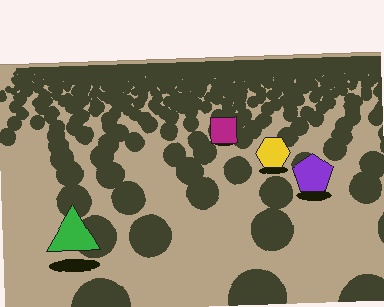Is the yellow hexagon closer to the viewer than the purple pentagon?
No. The purple pentagon is closer — you can tell from the texture gradient: the ground texture is coarser near it.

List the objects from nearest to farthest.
From nearest to farthest: the green triangle, the purple pentagon, the yellow hexagon, the magenta square.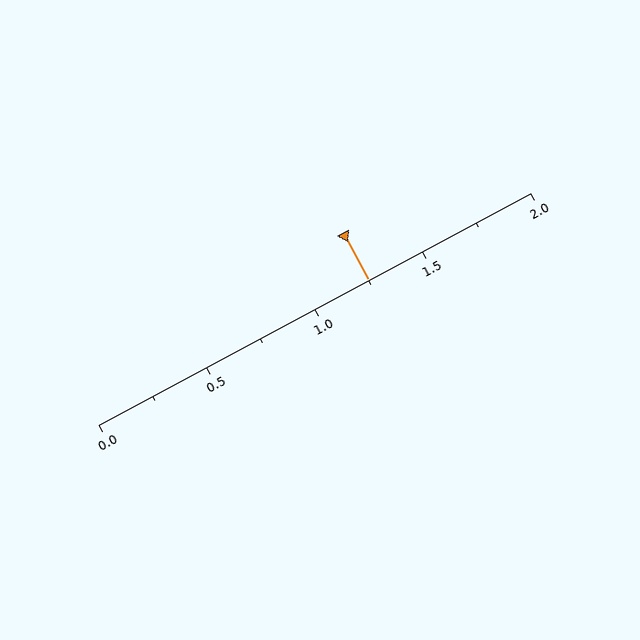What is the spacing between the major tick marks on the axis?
The major ticks are spaced 0.5 apart.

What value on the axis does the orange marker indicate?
The marker indicates approximately 1.25.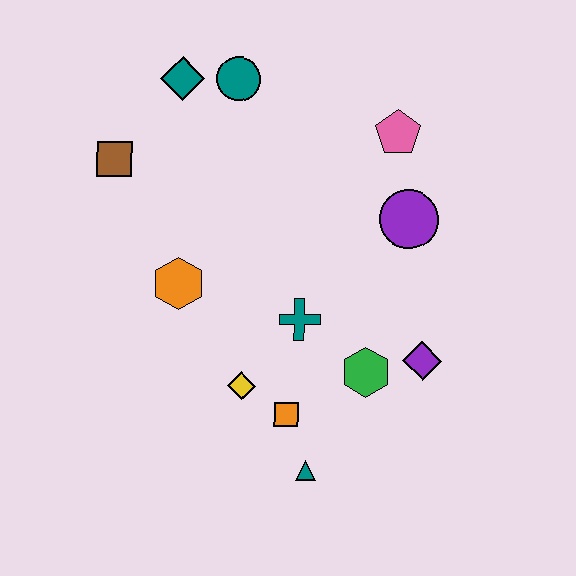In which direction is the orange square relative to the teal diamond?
The orange square is below the teal diamond.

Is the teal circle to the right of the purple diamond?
No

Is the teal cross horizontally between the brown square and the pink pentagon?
Yes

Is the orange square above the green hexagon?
No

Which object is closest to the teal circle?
The teal diamond is closest to the teal circle.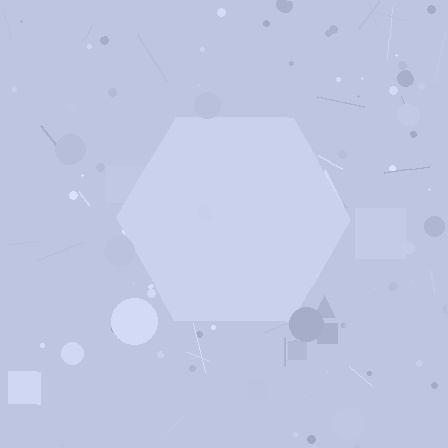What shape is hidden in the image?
A hexagon is hidden in the image.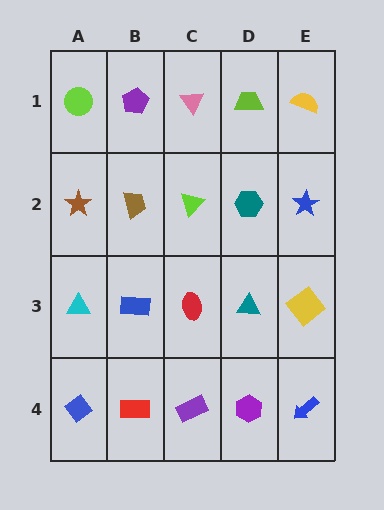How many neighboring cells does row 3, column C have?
4.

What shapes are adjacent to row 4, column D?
A teal triangle (row 3, column D), a purple rectangle (row 4, column C), a blue arrow (row 4, column E).